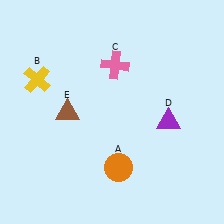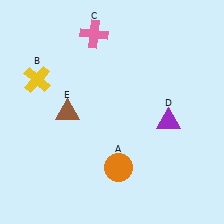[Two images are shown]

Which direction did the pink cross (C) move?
The pink cross (C) moved up.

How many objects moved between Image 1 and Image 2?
1 object moved between the two images.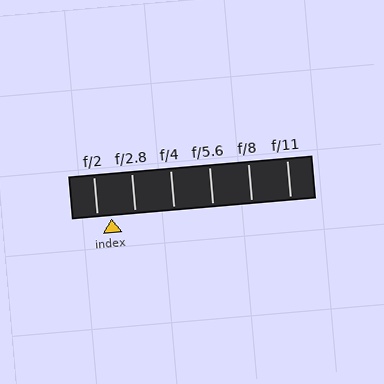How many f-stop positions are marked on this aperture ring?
There are 6 f-stop positions marked.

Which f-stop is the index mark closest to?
The index mark is closest to f/2.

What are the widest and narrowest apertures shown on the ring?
The widest aperture shown is f/2 and the narrowest is f/11.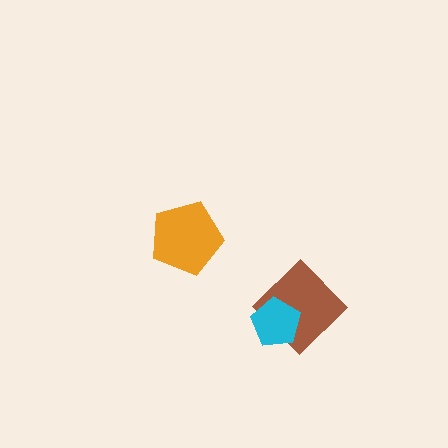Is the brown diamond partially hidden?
Yes, it is partially covered by another shape.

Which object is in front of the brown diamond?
The cyan pentagon is in front of the brown diamond.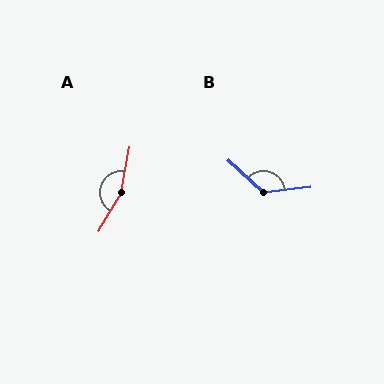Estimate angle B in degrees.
Approximately 130 degrees.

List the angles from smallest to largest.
B (130°), A (161°).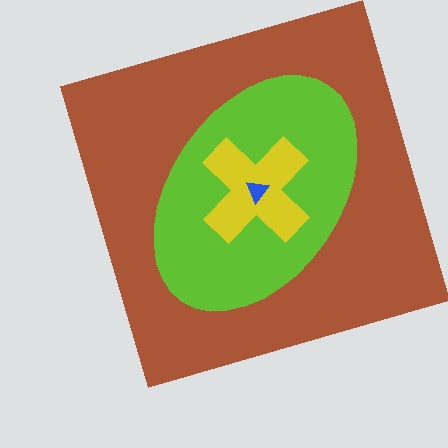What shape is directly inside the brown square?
The lime ellipse.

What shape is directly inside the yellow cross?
The blue triangle.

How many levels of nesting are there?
4.